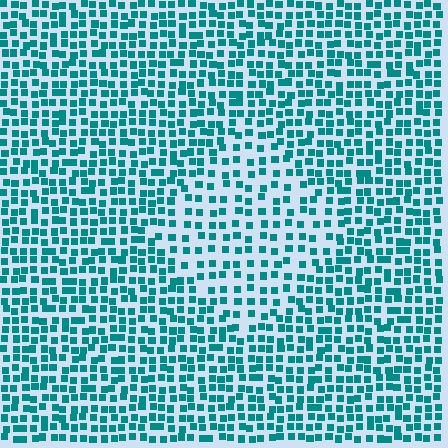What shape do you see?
I see a diamond.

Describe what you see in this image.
The image contains small teal elements arranged at two different densities. A diamond-shaped region is visible where the elements are less densely packed than the surrounding area.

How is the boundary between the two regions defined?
The boundary is defined by a change in element density (approximately 1.7x ratio). All elements are the same color, size, and shape.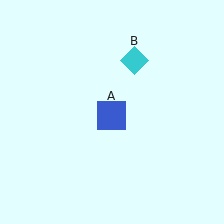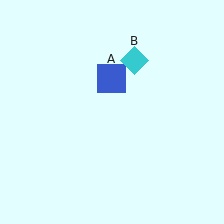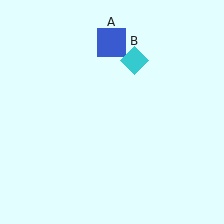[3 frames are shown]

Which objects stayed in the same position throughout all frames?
Cyan diamond (object B) remained stationary.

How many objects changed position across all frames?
1 object changed position: blue square (object A).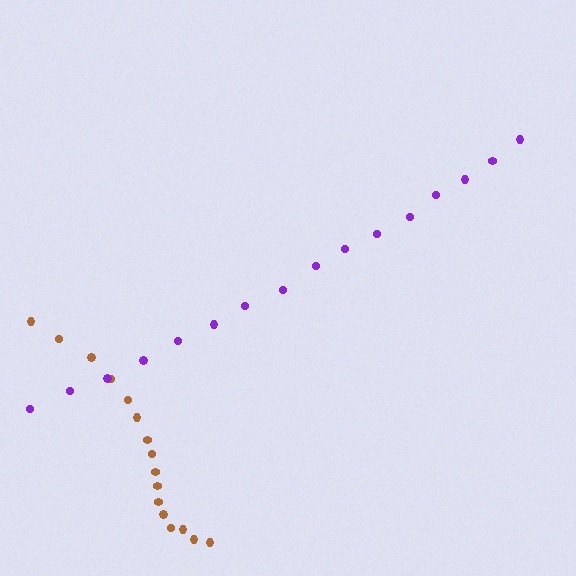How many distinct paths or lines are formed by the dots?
There are 2 distinct paths.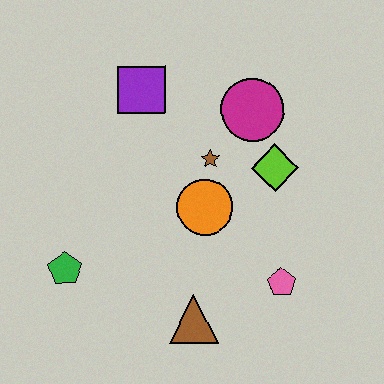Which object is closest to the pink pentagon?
The brown triangle is closest to the pink pentagon.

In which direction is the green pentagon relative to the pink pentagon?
The green pentagon is to the left of the pink pentagon.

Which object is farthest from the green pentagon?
The magenta circle is farthest from the green pentagon.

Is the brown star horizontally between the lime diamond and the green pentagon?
Yes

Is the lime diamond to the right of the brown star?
Yes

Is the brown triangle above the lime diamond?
No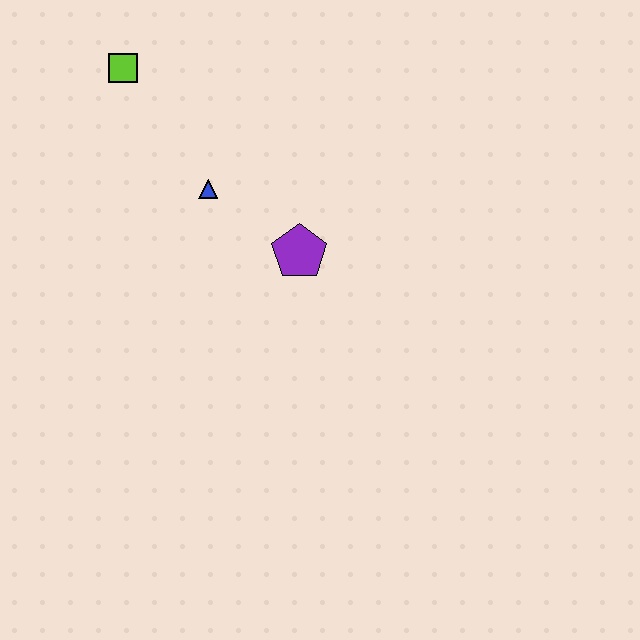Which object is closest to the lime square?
The blue triangle is closest to the lime square.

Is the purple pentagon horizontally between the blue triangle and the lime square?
No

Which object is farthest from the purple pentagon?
The lime square is farthest from the purple pentagon.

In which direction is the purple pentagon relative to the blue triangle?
The purple pentagon is to the right of the blue triangle.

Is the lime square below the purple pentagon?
No